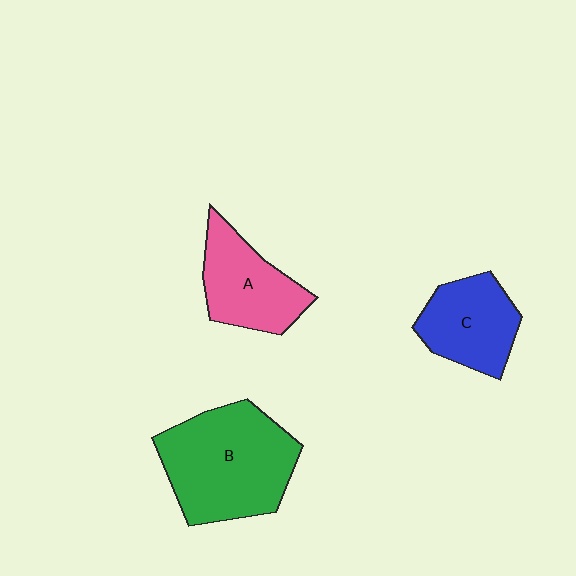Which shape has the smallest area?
Shape C (blue).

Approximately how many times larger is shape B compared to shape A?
Approximately 1.6 times.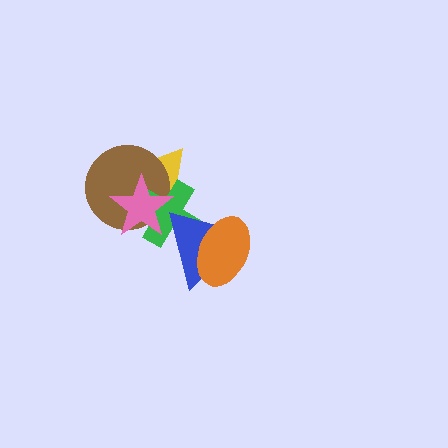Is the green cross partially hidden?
Yes, it is partially covered by another shape.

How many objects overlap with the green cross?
4 objects overlap with the green cross.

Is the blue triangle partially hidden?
Yes, it is partially covered by another shape.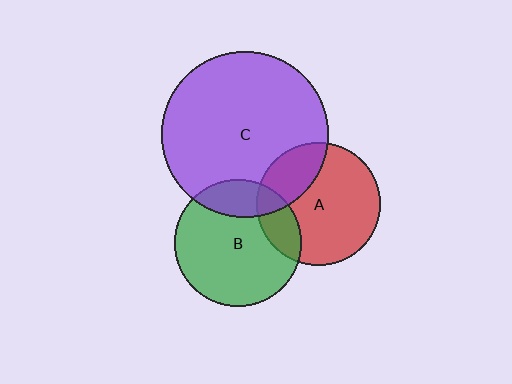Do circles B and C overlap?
Yes.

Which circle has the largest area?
Circle C (purple).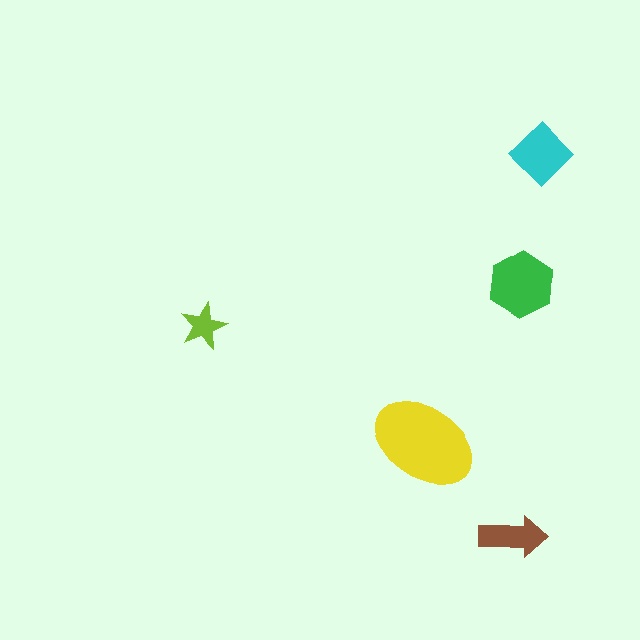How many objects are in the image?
There are 5 objects in the image.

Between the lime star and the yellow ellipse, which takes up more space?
The yellow ellipse.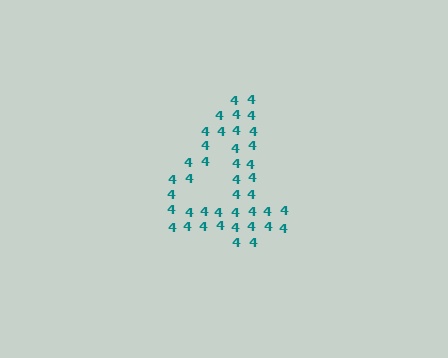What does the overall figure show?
The overall figure shows the digit 4.